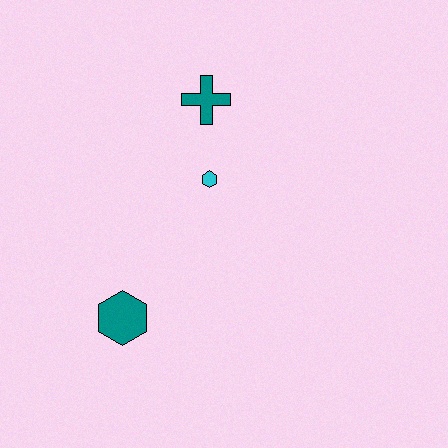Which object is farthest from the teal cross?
The teal hexagon is farthest from the teal cross.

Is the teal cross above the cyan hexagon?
Yes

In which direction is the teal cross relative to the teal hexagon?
The teal cross is above the teal hexagon.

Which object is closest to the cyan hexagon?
The teal cross is closest to the cyan hexagon.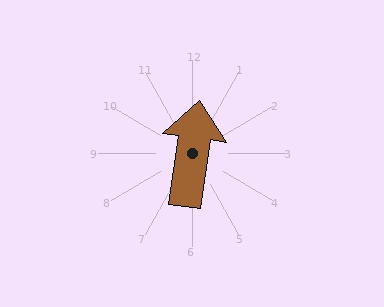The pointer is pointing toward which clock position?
Roughly 12 o'clock.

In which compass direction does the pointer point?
North.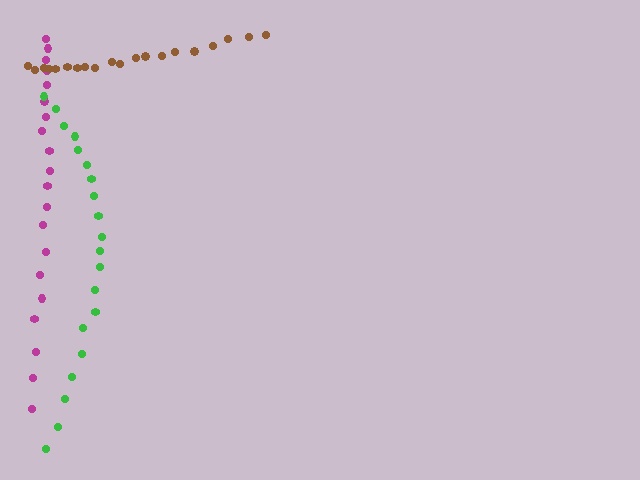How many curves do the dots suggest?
There are 3 distinct paths.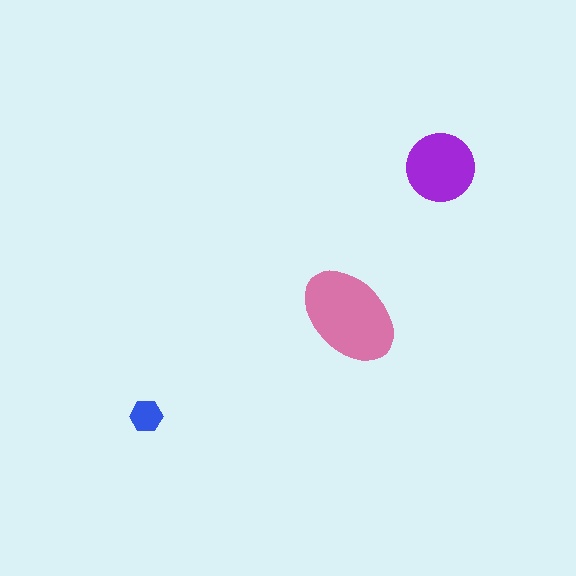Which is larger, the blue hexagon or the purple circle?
The purple circle.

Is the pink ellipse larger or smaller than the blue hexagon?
Larger.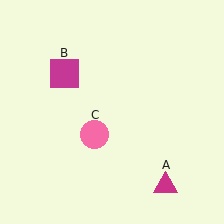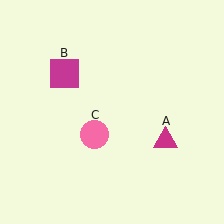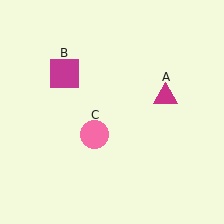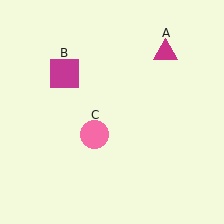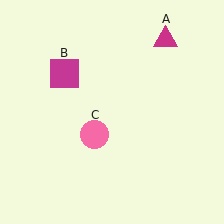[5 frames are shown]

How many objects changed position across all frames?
1 object changed position: magenta triangle (object A).